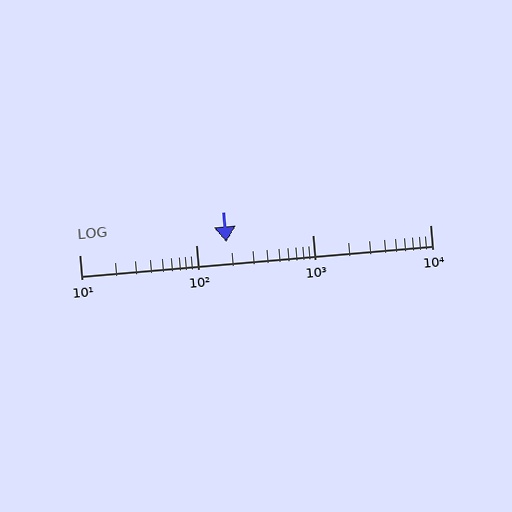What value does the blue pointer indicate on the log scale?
The pointer indicates approximately 180.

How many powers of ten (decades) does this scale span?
The scale spans 3 decades, from 10 to 10000.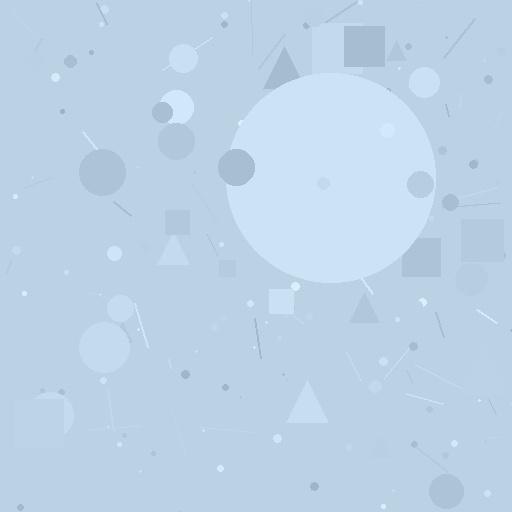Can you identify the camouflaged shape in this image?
The camouflaged shape is a circle.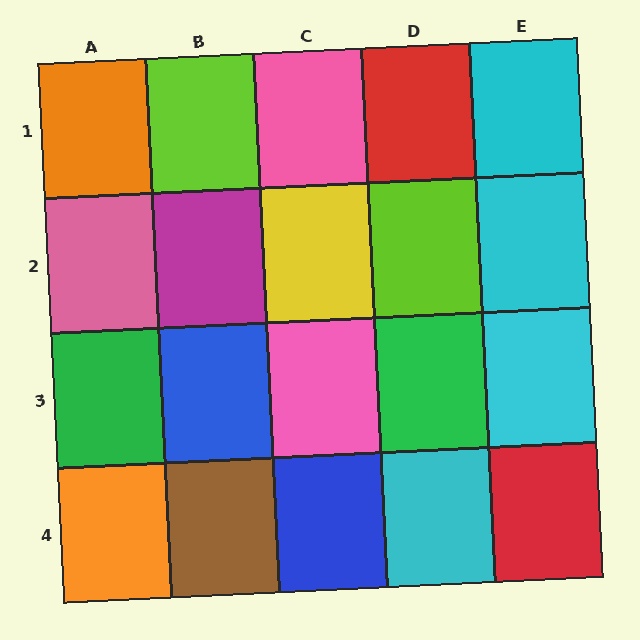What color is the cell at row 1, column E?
Cyan.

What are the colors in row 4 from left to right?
Orange, brown, blue, cyan, red.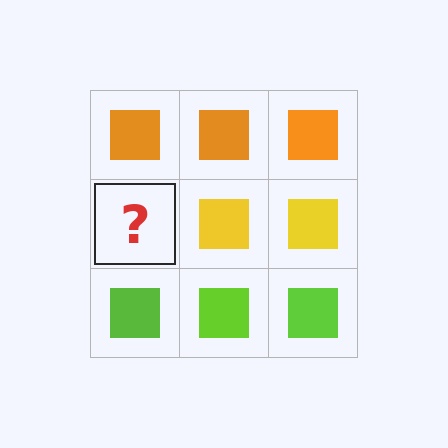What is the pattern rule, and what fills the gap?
The rule is that each row has a consistent color. The gap should be filled with a yellow square.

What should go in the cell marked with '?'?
The missing cell should contain a yellow square.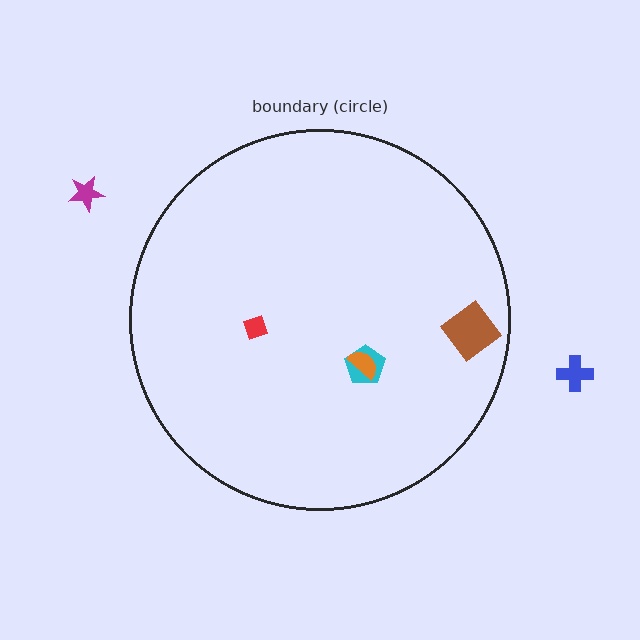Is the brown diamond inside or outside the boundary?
Inside.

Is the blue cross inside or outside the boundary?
Outside.